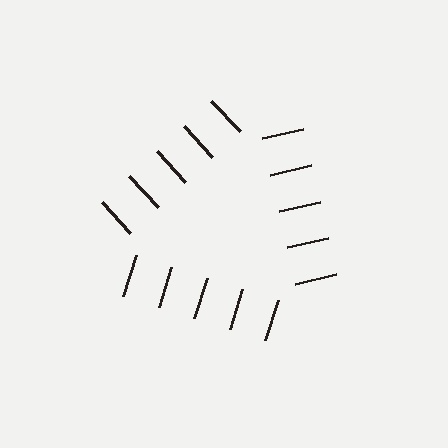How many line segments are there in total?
15 — 5 along each of the 3 edges.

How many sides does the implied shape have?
3 sides — the line-ends trace a triangle.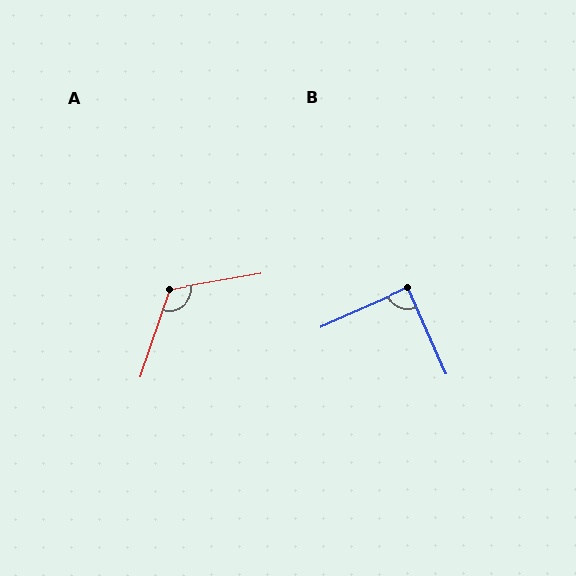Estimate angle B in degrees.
Approximately 90 degrees.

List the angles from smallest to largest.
B (90°), A (118°).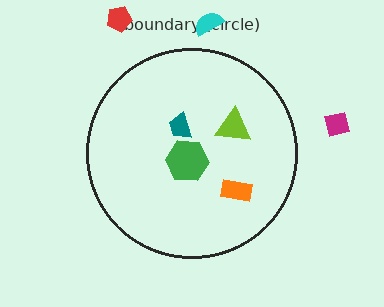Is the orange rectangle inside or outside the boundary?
Inside.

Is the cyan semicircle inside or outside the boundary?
Outside.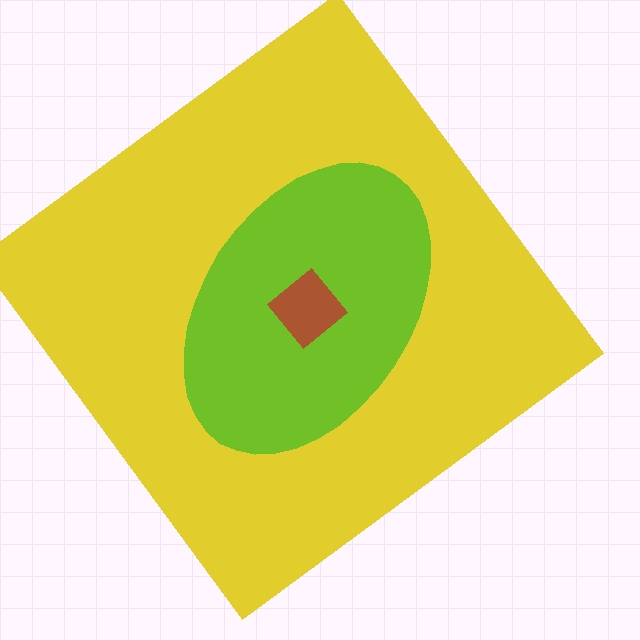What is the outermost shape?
The yellow diamond.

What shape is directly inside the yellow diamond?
The lime ellipse.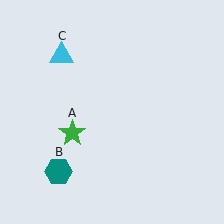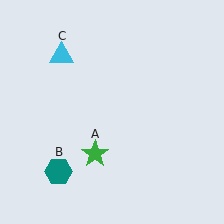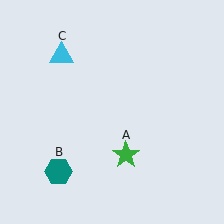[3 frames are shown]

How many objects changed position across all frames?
1 object changed position: green star (object A).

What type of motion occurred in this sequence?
The green star (object A) rotated counterclockwise around the center of the scene.